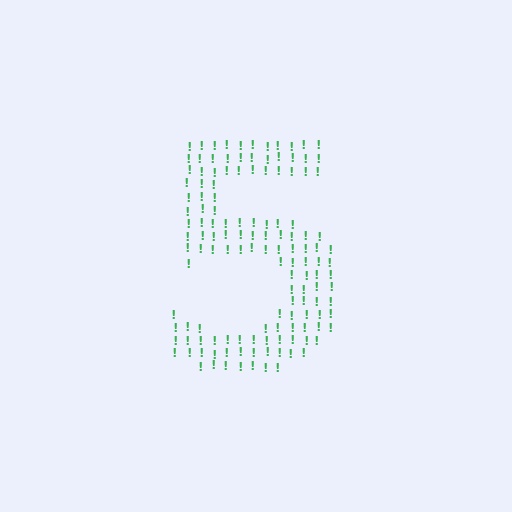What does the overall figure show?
The overall figure shows the digit 5.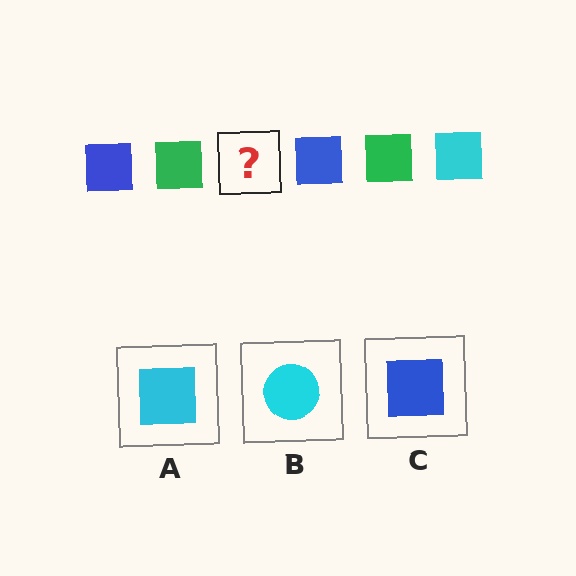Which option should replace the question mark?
Option A.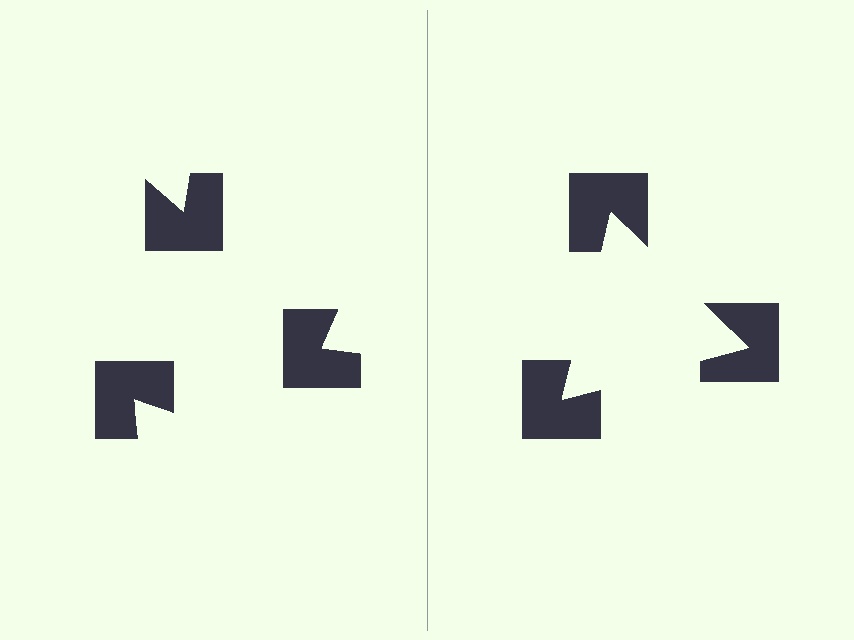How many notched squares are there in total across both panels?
6 — 3 on each side.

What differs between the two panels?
The notched squares are positioned identically on both sides; only the wedge orientations differ. On the right they align to a triangle; on the left they are misaligned.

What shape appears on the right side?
An illusory triangle.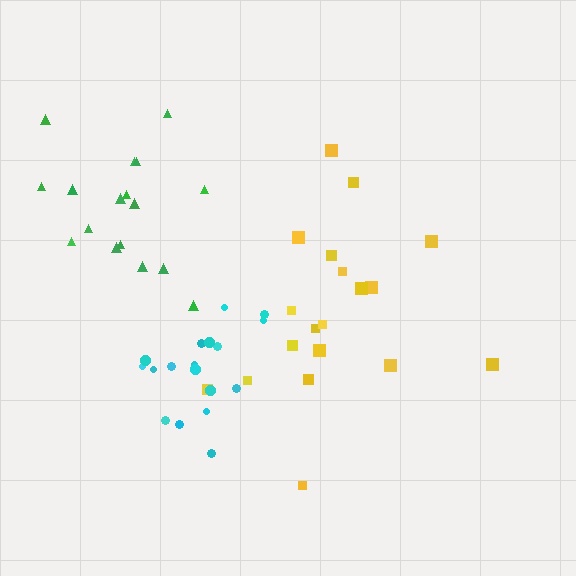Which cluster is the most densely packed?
Cyan.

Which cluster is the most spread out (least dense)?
Green.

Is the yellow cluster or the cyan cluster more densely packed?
Cyan.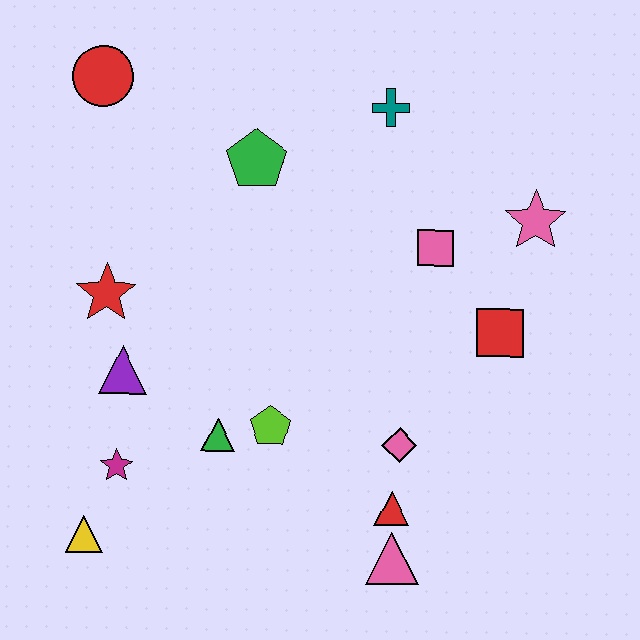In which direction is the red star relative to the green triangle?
The red star is above the green triangle.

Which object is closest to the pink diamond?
The red triangle is closest to the pink diamond.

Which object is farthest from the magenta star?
The pink star is farthest from the magenta star.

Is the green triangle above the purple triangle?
No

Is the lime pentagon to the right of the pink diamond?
No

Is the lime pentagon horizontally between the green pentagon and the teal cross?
Yes